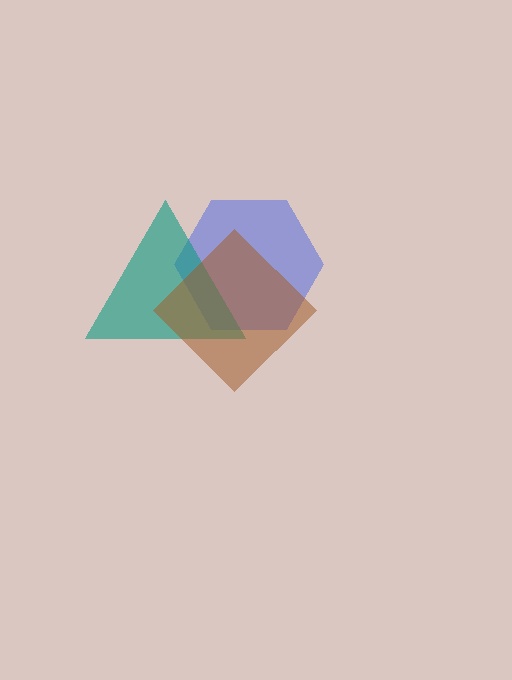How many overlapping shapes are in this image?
There are 3 overlapping shapes in the image.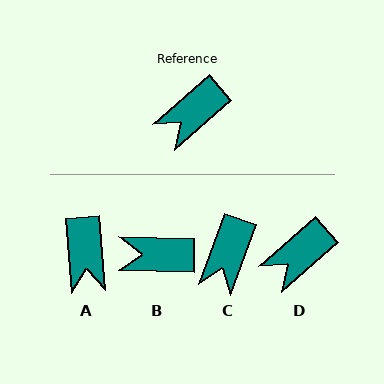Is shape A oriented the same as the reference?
No, it is off by about 53 degrees.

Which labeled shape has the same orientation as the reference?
D.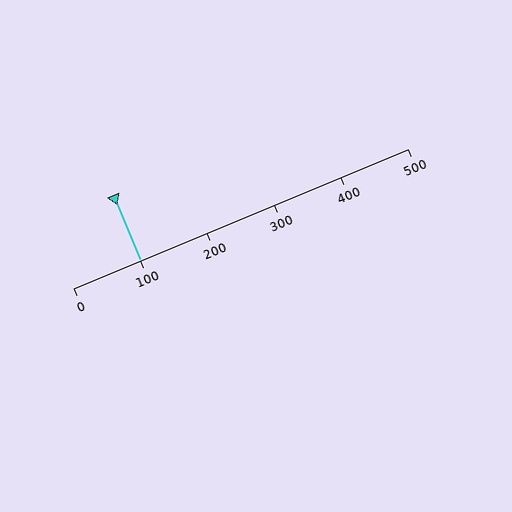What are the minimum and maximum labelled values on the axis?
The axis runs from 0 to 500.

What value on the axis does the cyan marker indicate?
The marker indicates approximately 100.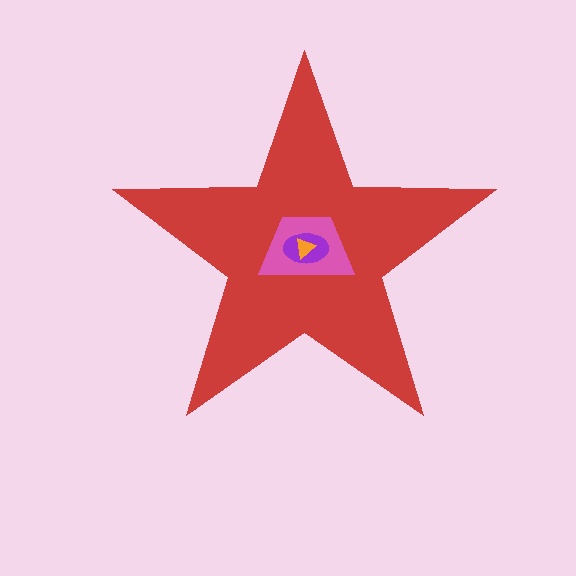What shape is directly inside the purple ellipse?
The orange triangle.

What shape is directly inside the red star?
The pink trapezoid.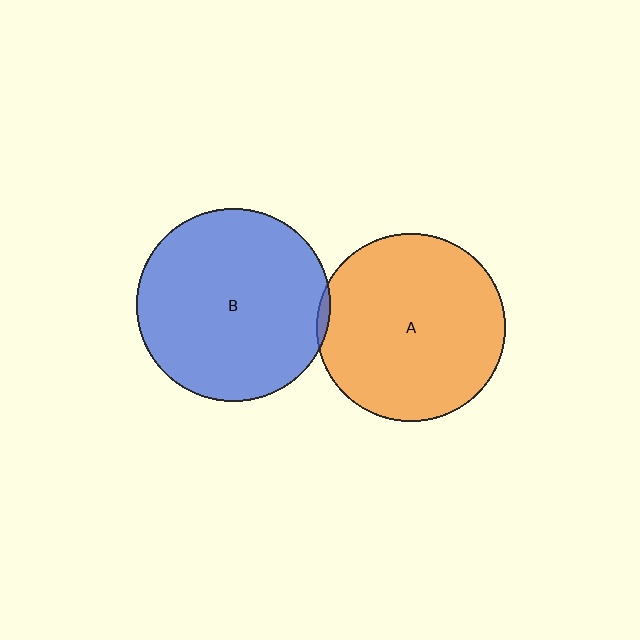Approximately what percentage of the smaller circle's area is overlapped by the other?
Approximately 5%.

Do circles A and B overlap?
Yes.